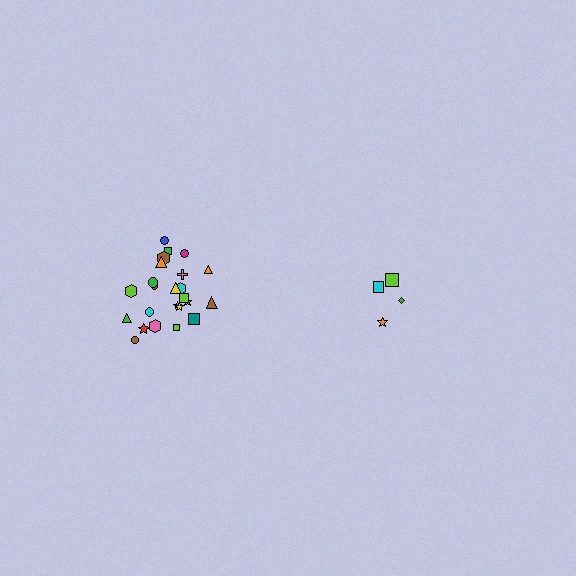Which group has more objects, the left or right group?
The left group.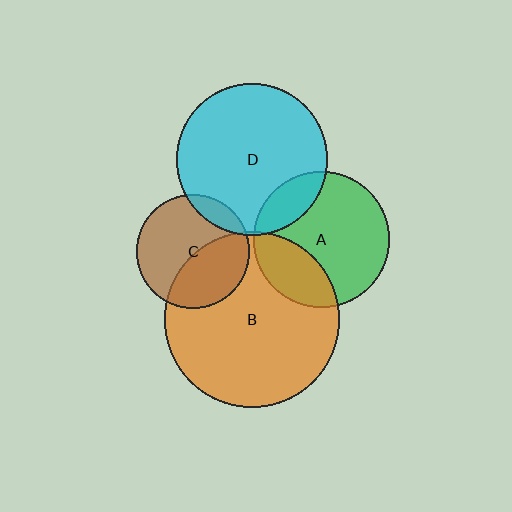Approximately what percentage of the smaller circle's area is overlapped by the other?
Approximately 10%.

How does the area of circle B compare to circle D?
Approximately 1.3 times.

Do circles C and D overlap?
Yes.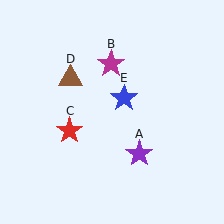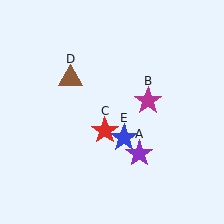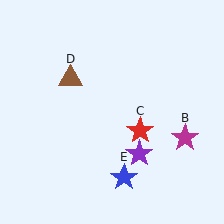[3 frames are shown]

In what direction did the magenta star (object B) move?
The magenta star (object B) moved down and to the right.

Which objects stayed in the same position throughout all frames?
Purple star (object A) and brown triangle (object D) remained stationary.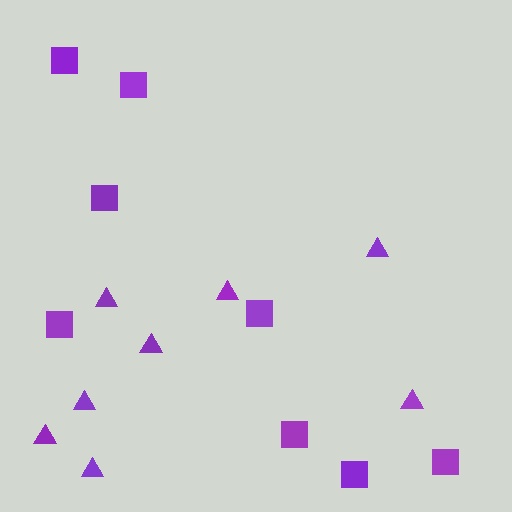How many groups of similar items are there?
There are 2 groups: one group of triangles (8) and one group of squares (8).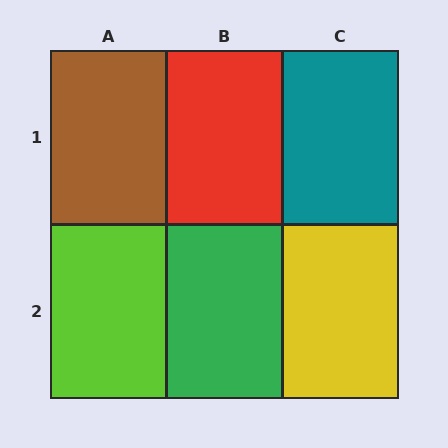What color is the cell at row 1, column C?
Teal.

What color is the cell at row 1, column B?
Red.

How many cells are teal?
1 cell is teal.